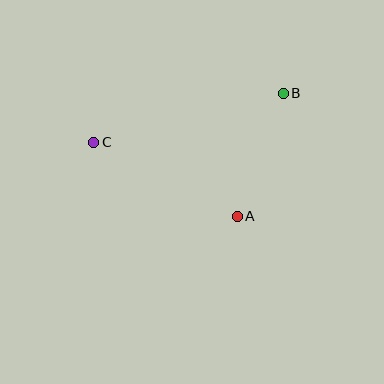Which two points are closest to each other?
Points A and B are closest to each other.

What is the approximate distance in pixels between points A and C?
The distance between A and C is approximately 161 pixels.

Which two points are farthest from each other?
Points B and C are farthest from each other.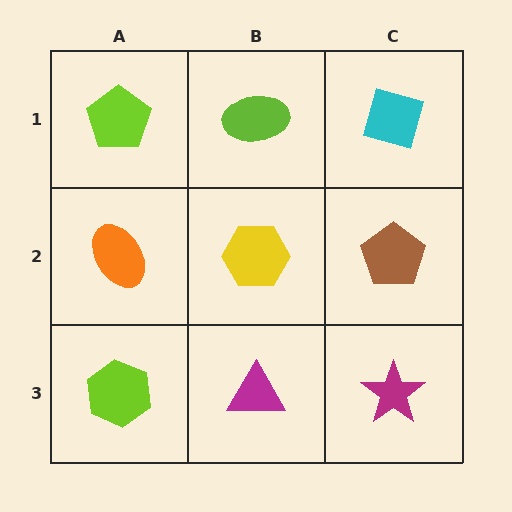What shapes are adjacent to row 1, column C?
A brown pentagon (row 2, column C), a lime ellipse (row 1, column B).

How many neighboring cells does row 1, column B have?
3.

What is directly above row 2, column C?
A cyan diamond.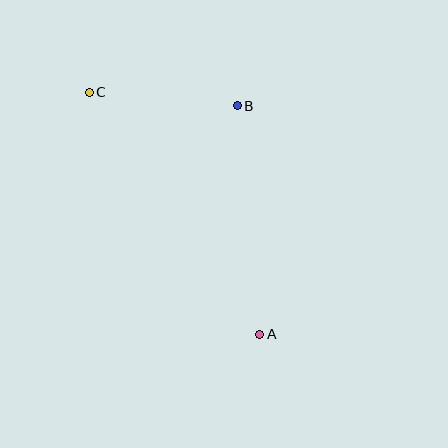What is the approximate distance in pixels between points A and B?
The distance between A and B is approximately 230 pixels.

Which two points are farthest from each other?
Points A and C are farthest from each other.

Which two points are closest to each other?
Points B and C are closest to each other.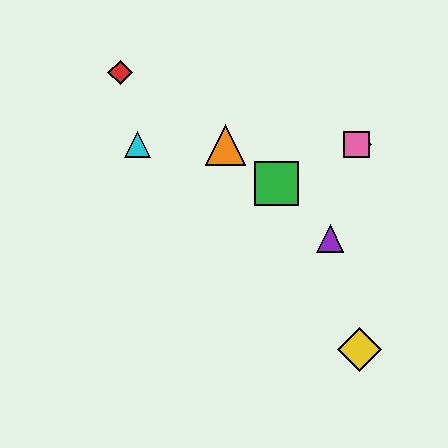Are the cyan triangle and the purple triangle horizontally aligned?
No, the cyan triangle is at y≈145 and the purple triangle is at y≈238.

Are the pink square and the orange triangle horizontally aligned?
Yes, both are at y≈144.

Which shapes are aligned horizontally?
The blue diamond, the orange triangle, the cyan triangle, the pink square are aligned horizontally.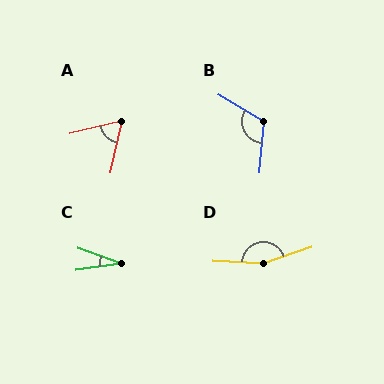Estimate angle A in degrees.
Approximately 64 degrees.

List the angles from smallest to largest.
C (28°), A (64°), B (115°), D (157°).